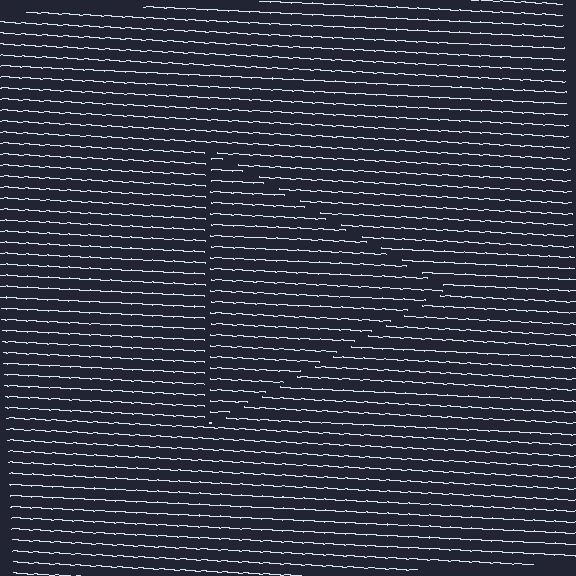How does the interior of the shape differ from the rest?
The interior of the shape contains the same grating, shifted by half a period — the contour is defined by the phase discontinuity where line-ends from the inner and outer gratings abut.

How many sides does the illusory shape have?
3 sides — the line-ends trace a triangle.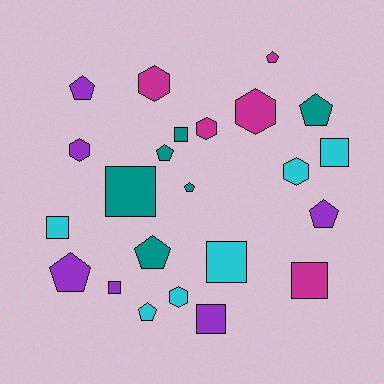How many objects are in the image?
There are 23 objects.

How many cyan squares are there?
There are 3 cyan squares.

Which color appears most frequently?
Teal, with 6 objects.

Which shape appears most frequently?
Pentagon, with 9 objects.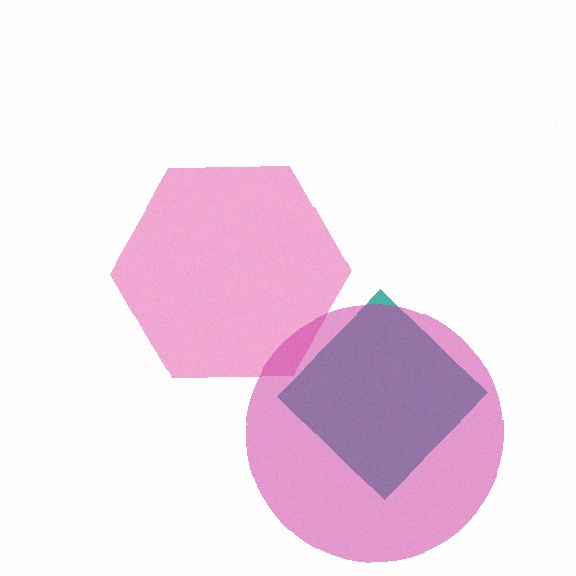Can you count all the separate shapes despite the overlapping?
Yes, there are 3 separate shapes.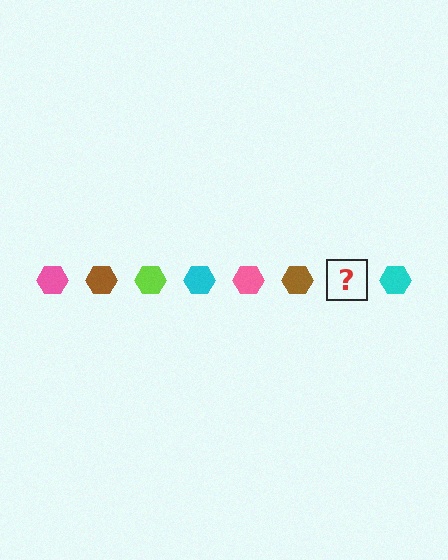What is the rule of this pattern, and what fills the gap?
The rule is that the pattern cycles through pink, brown, lime, cyan hexagons. The gap should be filled with a lime hexagon.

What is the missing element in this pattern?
The missing element is a lime hexagon.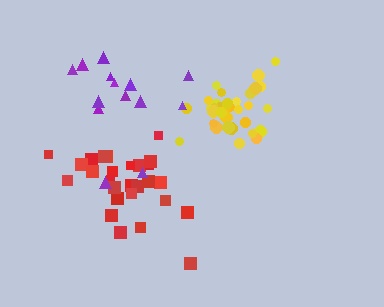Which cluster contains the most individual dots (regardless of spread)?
Yellow (33).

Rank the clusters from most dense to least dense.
yellow, red, purple.